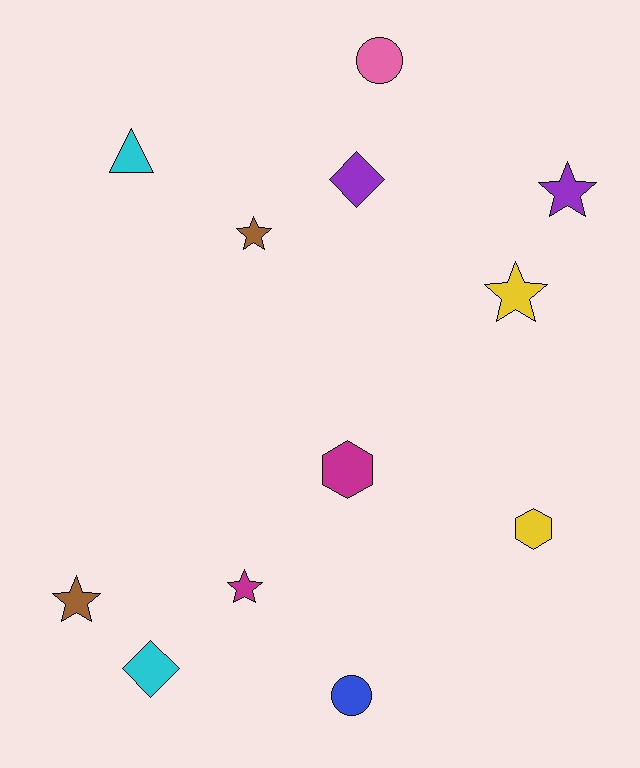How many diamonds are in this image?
There are 2 diamonds.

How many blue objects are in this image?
There is 1 blue object.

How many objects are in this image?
There are 12 objects.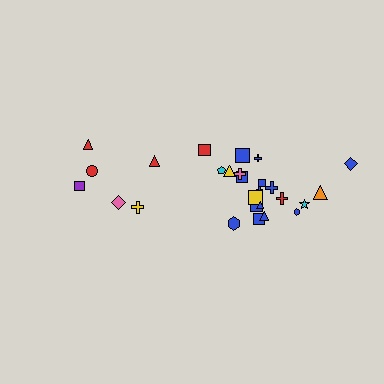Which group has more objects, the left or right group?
The right group.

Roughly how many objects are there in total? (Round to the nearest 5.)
Roughly 30 objects in total.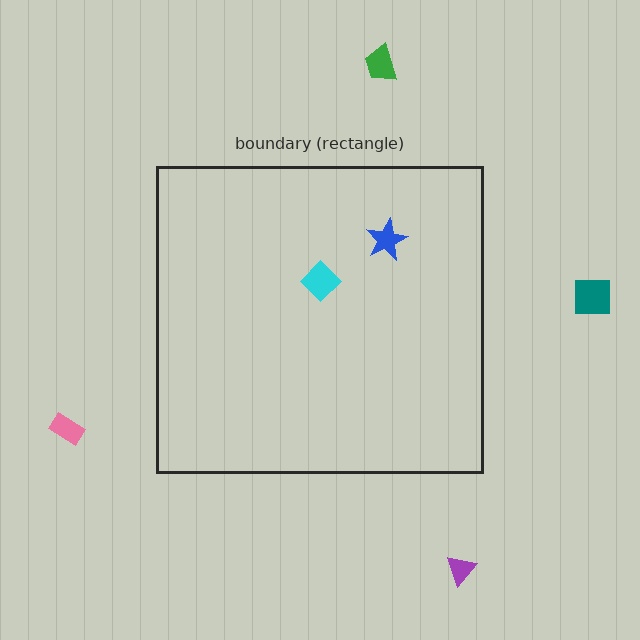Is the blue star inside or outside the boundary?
Inside.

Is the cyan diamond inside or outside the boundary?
Inside.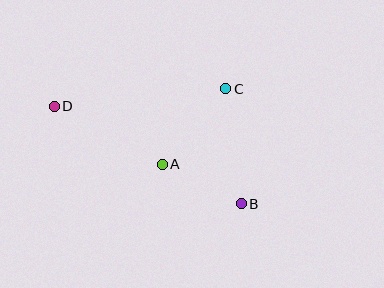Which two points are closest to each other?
Points A and B are closest to each other.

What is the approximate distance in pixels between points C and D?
The distance between C and D is approximately 172 pixels.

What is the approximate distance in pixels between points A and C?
The distance between A and C is approximately 99 pixels.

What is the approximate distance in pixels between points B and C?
The distance between B and C is approximately 116 pixels.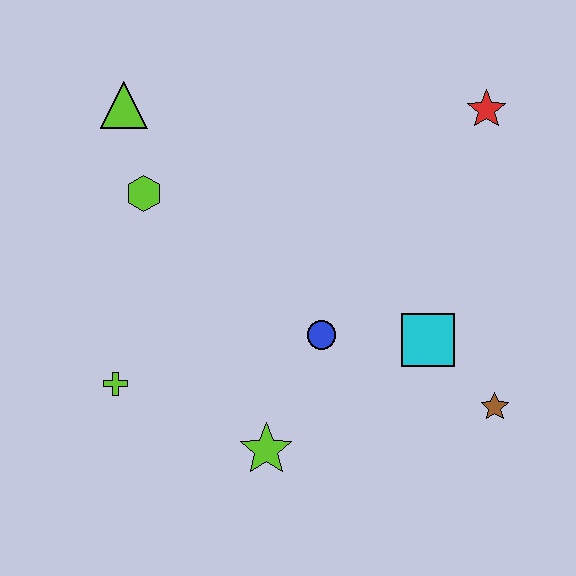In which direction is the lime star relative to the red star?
The lime star is below the red star.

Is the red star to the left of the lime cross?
No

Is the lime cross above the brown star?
Yes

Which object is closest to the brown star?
The cyan square is closest to the brown star.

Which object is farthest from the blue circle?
The lime triangle is farthest from the blue circle.